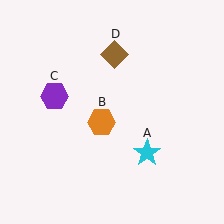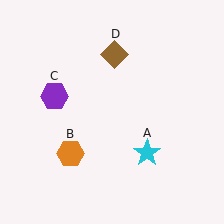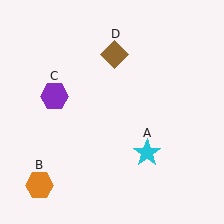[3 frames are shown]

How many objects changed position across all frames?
1 object changed position: orange hexagon (object B).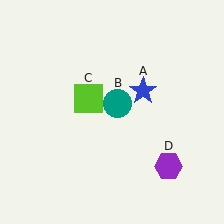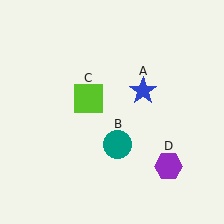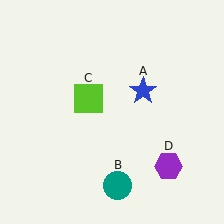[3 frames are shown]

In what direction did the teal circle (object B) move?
The teal circle (object B) moved down.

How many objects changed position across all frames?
1 object changed position: teal circle (object B).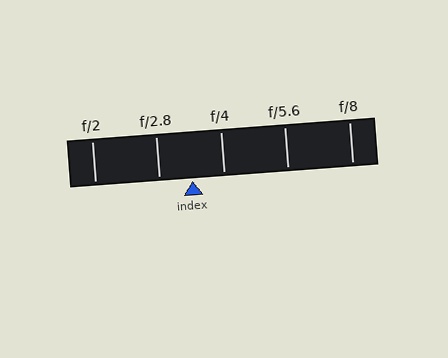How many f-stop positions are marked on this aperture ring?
There are 5 f-stop positions marked.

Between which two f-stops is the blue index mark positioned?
The index mark is between f/2.8 and f/4.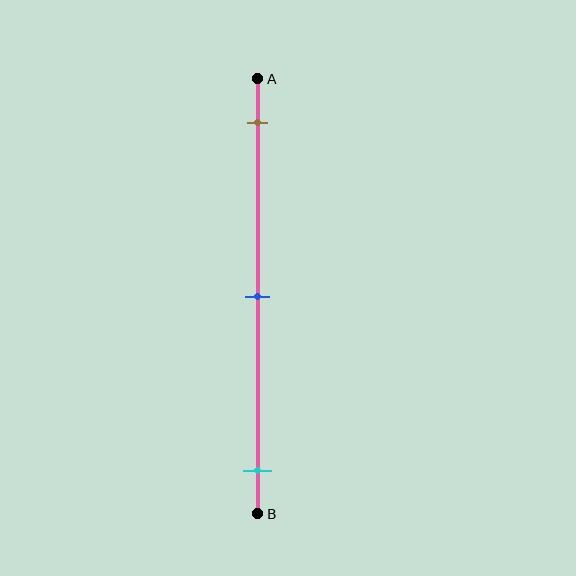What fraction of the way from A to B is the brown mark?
The brown mark is approximately 10% (0.1) of the way from A to B.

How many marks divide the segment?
There are 3 marks dividing the segment.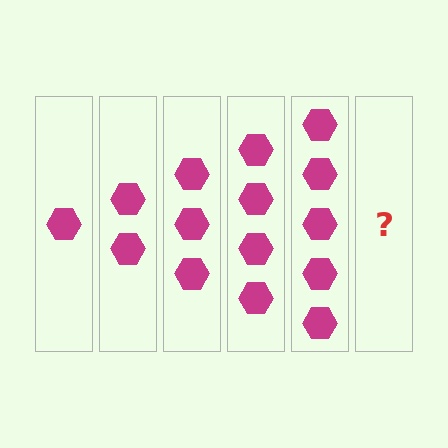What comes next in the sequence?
The next element should be 6 hexagons.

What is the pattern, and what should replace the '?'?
The pattern is that each step adds one more hexagon. The '?' should be 6 hexagons.